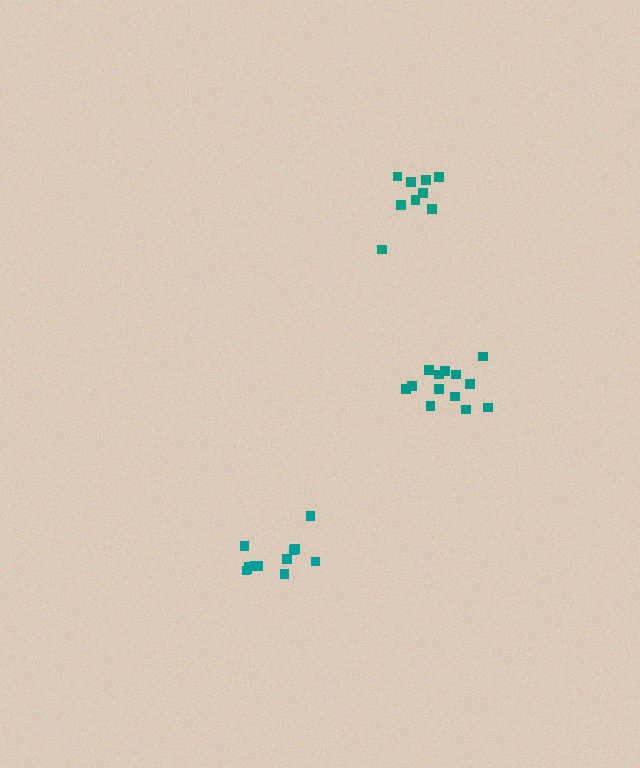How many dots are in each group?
Group 1: 10 dots, Group 2: 9 dots, Group 3: 13 dots (32 total).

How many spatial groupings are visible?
There are 3 spatial groupings.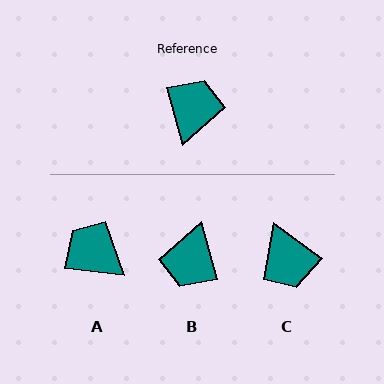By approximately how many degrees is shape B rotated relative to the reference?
Approximately 180 degrees clockwise.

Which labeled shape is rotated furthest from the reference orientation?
B, about 180 degrees away.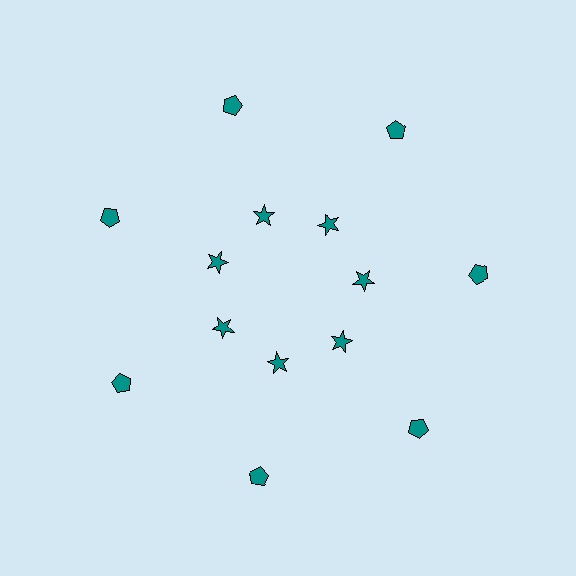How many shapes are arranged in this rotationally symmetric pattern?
There are 14 shapes, arranged in 7 groups of 2.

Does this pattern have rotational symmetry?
Yes, this pattern has 7-fold rotational symmetry. It looks the same after rotating 51 degrees around the center.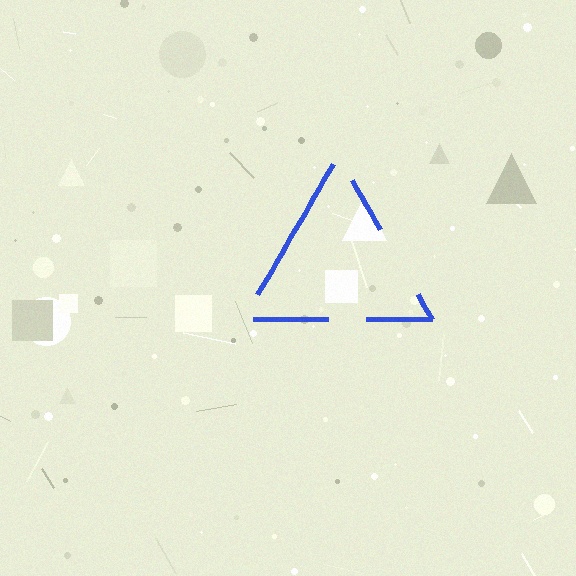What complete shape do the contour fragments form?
The contour fragments form a triangle.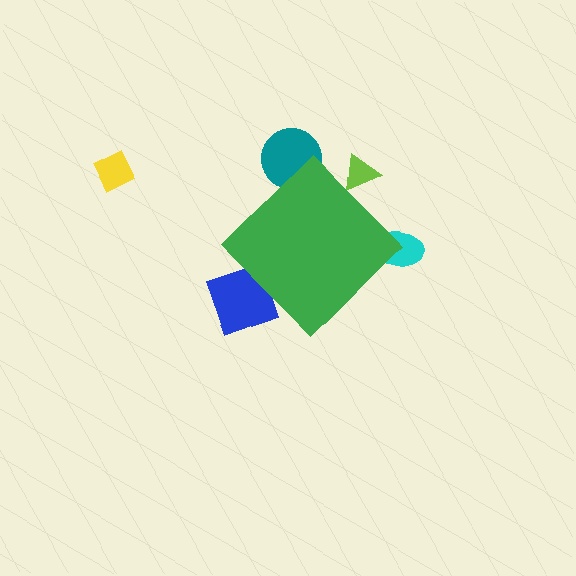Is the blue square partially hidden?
Yes, the blue square is partially hidden behind the green diamond.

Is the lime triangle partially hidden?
Yes, the lime triangle is partially hidden behind the green diamond.